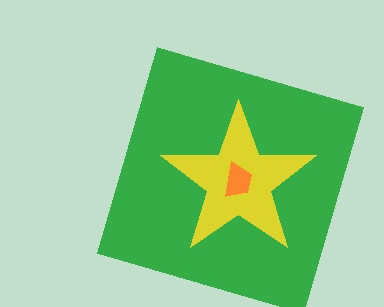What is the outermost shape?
The green square.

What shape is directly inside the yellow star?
The orange trapezoid.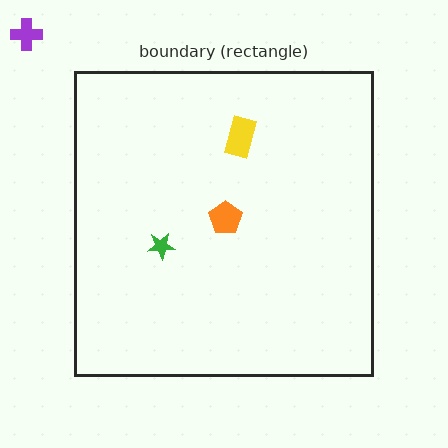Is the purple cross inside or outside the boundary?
Outside.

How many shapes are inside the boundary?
3 inside, 1 outside.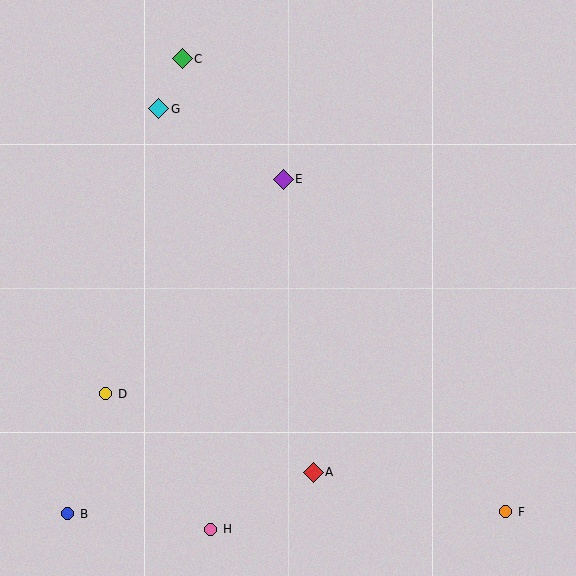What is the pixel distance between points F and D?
The distance between F and D is 417 pixels.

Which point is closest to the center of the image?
Point E at (283, 179) is closest to the center.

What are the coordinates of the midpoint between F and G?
The midpoint between F and G is at (332, 310).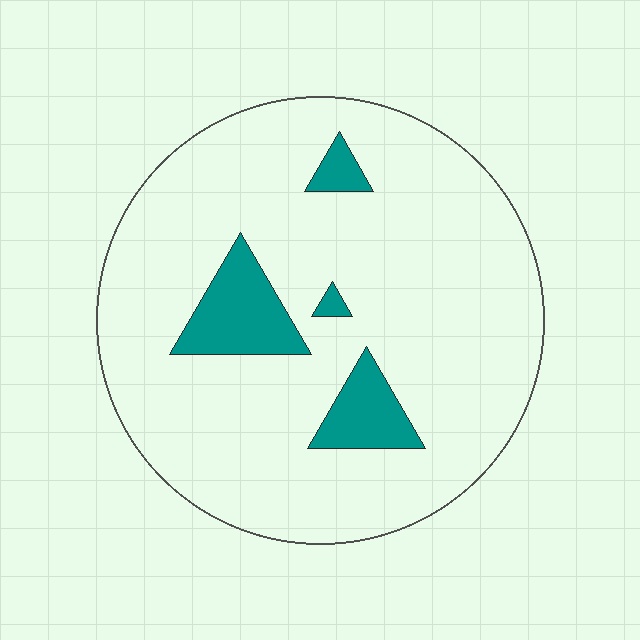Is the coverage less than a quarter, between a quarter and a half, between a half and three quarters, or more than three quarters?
Less than a quarter.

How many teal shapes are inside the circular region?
4.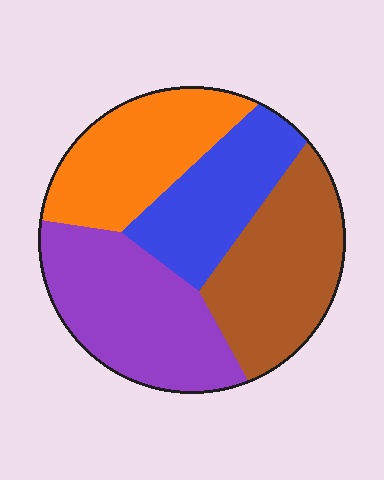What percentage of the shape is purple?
Purple covers 29% of the shape.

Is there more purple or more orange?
Purple.